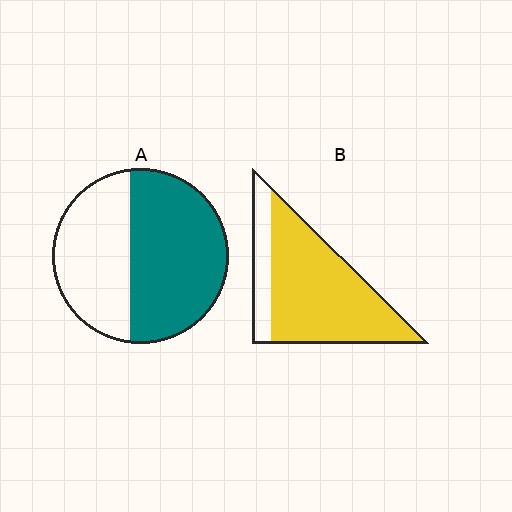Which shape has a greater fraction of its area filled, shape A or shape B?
Shape B.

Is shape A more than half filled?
Yes.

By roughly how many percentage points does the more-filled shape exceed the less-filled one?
By roughly 20 percentage points (B over A).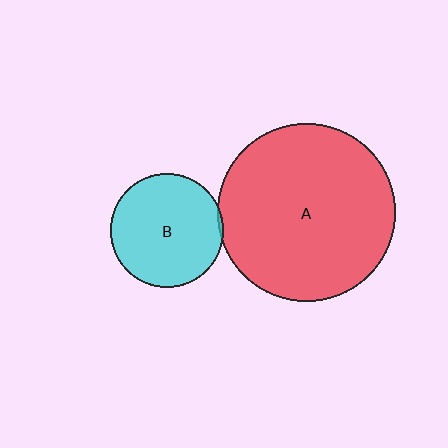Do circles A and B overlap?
Yes.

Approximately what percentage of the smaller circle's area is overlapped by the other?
Approximately 5%.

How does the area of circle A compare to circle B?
Approximately 2.5 times.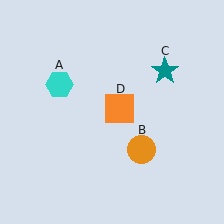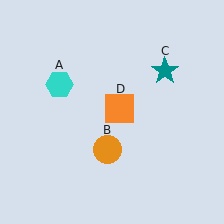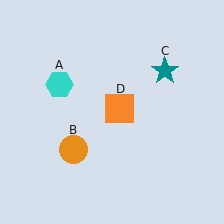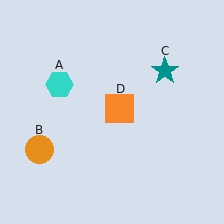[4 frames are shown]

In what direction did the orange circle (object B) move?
The orange circle (object B) moved left.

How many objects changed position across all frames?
1 object changed position: orange circle (object B).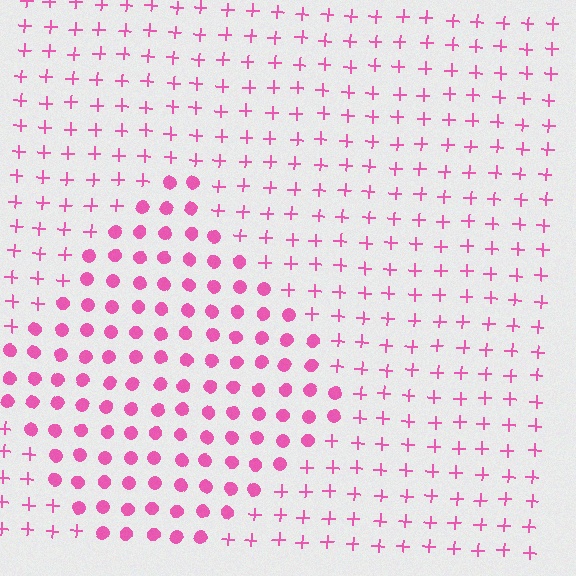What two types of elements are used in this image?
The image uses circles inside the diamond region and plus signs outside it.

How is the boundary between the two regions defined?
The boundary is defined by a change in element shape: circles inside vs. plus signs outside. All elements share the same color and spacing.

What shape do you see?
I see a diamond.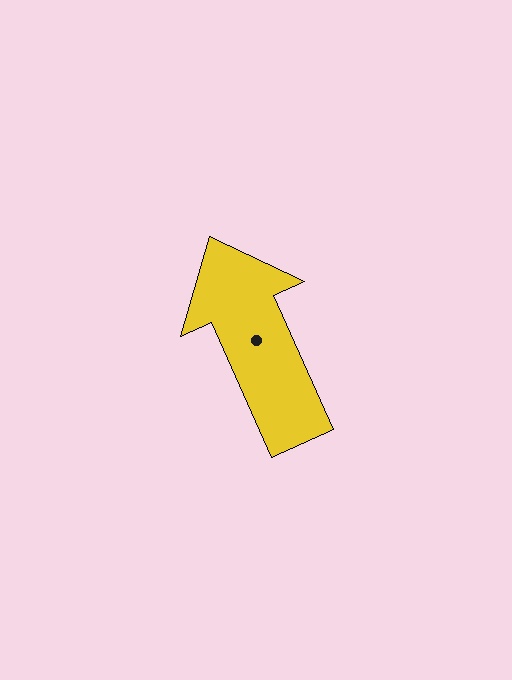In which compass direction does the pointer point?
Northwest.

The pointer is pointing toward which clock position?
Roughly 11 o'clock.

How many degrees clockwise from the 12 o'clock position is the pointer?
Approximately 336 degrees.